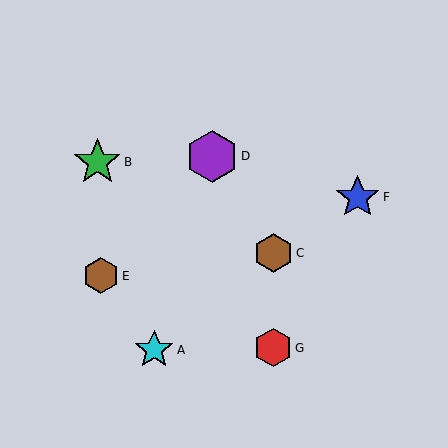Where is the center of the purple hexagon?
The center of the purple hexagon is at (212, 156).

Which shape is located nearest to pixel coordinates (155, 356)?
The cyan star (labeled A) at (154, 350) is nearest to that location.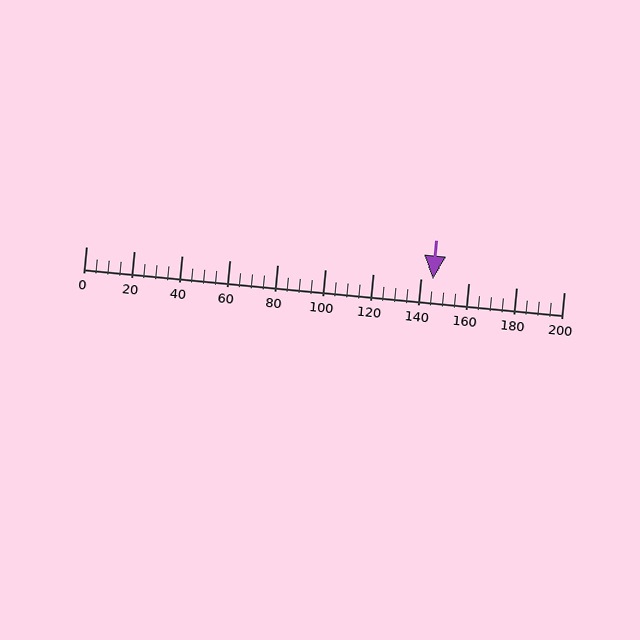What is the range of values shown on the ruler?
The ruler shows values from 0 to 200.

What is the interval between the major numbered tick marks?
The major tick marks are spaced 20 units apart.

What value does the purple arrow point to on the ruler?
The purple arrow points to approximately 145.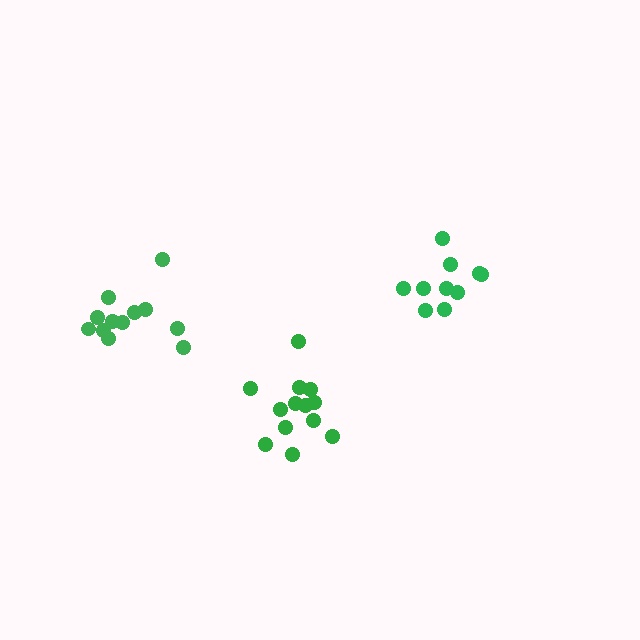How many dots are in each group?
Group 1: 13 dots, Group 2: 10 dots, Group 3: 12 dots (35 total).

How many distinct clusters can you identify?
There are 3 distinct clusters.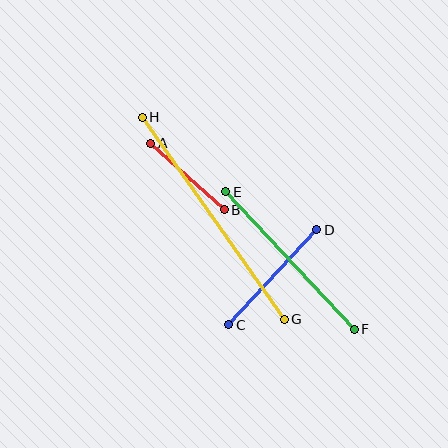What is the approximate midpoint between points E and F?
The midpoint is at approximately (290, 260) pixels.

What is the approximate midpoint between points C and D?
The midpoint is at approximately (273, 277) pixels.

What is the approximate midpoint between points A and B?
The midpoint is at approximately (188, 176) pixels.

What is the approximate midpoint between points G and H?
The midpoint is at approximately (213, 218) pixels.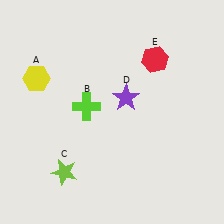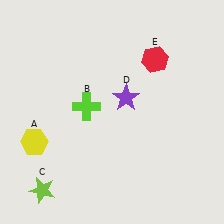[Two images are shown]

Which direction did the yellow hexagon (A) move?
The yellow hexagon (A) moved down.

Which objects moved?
The objects that moved are: the yellow hexagon (A), the lime star (C).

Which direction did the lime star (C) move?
The lime star (C) moved left.